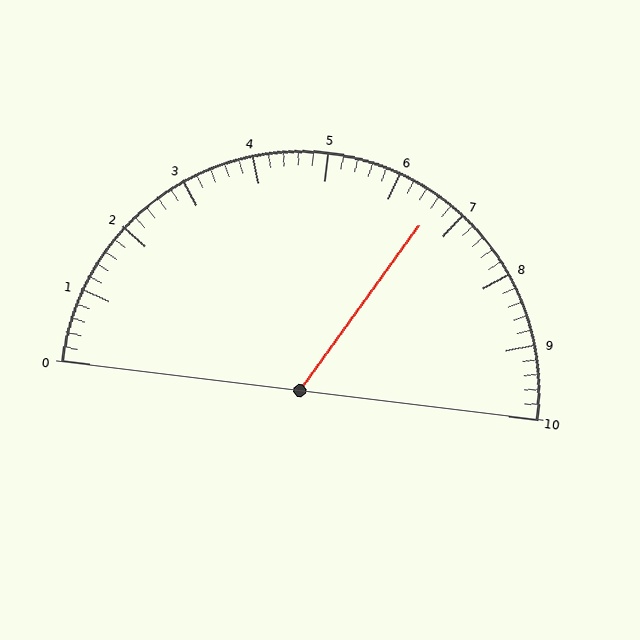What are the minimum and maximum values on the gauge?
The gauge ranges from 0 to 10.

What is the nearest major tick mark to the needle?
The nearest major tick mark is 7.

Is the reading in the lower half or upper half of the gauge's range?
The reading is in the upper half of the range (0 to 10).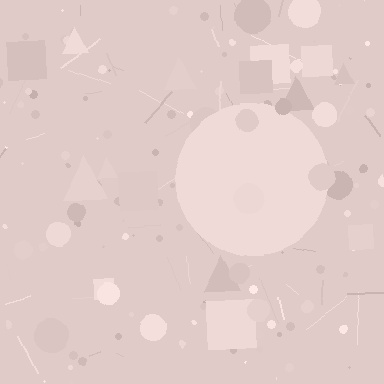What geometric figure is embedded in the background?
A circle is embedded in the background.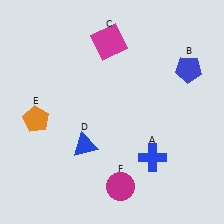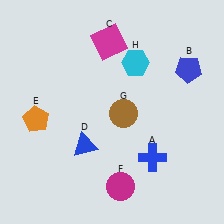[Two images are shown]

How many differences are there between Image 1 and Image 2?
There are 2 differences between the two images.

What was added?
A brown circle (G), a cyan hexagon (H) were added in Image 2.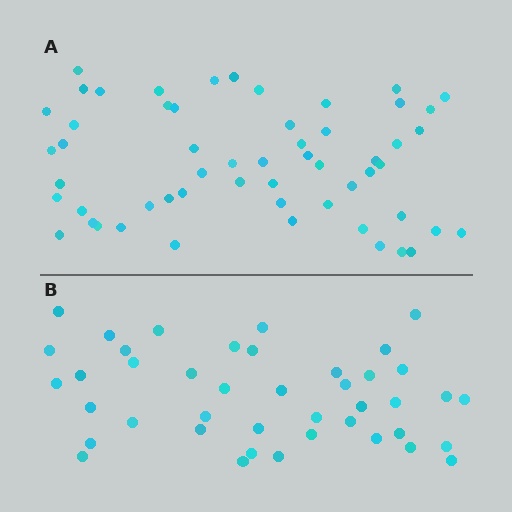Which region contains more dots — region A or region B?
Region A (the top region) has more dots.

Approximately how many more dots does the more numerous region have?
Region A has approximately 15 more dots than region B.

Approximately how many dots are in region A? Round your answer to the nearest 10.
About 60 dots. (The exact count is 56, which rounds to 60.)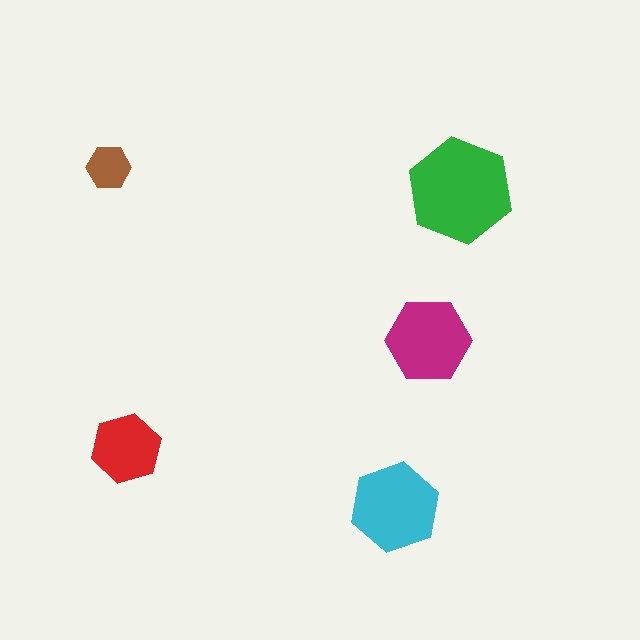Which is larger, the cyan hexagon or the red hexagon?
The cyan one.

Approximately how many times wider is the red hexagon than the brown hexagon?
About 1.5 times wider.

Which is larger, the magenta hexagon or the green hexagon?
The green one.